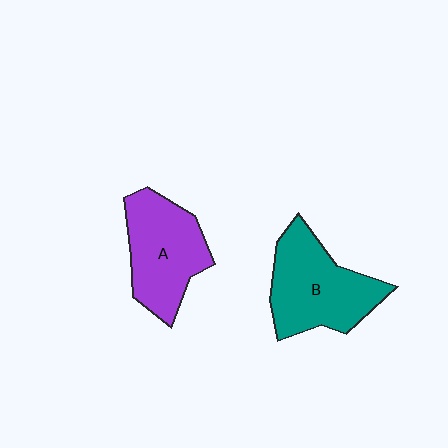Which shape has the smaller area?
Shape A (purple).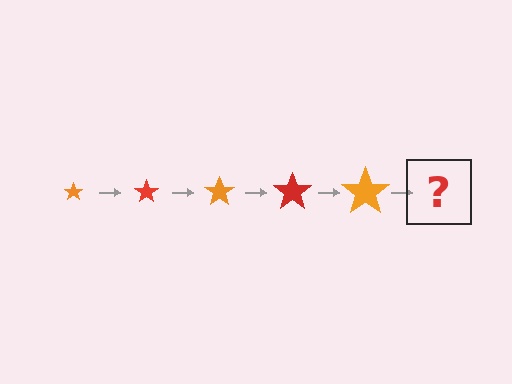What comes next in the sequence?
The next element should be a red star, larger than the previous one.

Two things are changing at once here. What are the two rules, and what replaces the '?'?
The two rules are that the star grows larger each step and the color cycles through orange and red. The '?' should be a red star, larger than the previous one.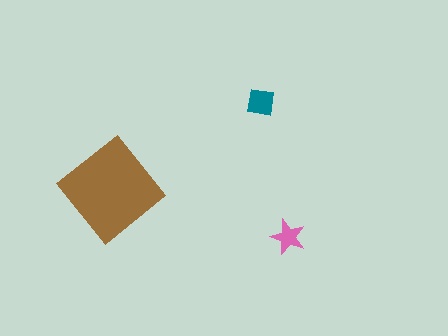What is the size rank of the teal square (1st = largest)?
2nd.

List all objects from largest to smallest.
The brown diamond, the teal square, the pink star.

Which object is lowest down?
The pink star is bottommost.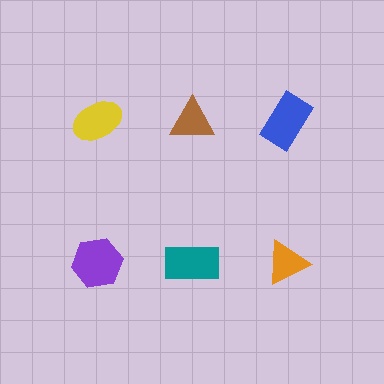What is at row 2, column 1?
A purple hexagon.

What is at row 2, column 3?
An orange triangle.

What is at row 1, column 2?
A brown triangle.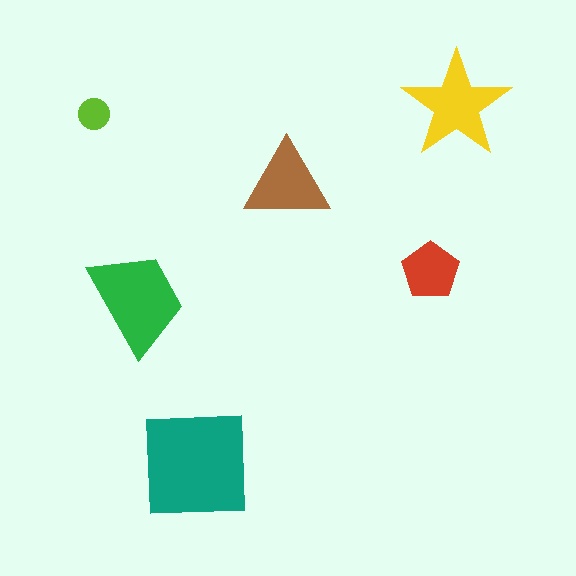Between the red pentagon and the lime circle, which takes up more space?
The red pentagon.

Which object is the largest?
The teal square.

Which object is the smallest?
The lime circle.